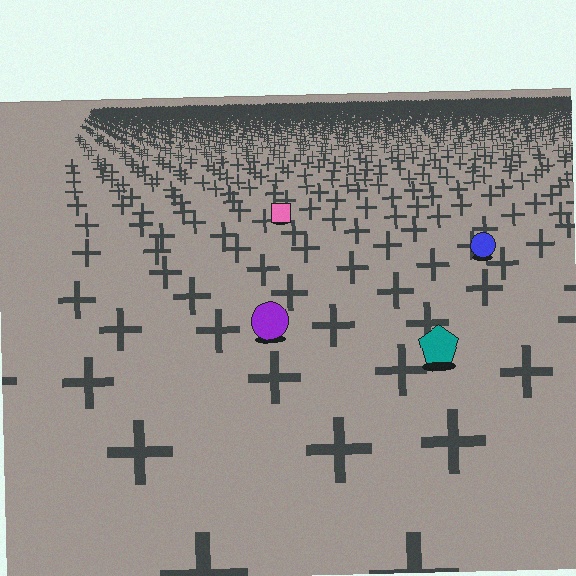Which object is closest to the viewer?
The teal pentagon is closest. The texture marks near it are larger and more spread out.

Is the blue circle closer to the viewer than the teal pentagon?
No. The teal pentagon is closer — you can tell from the texture gradient: the ground texture is coarser near it.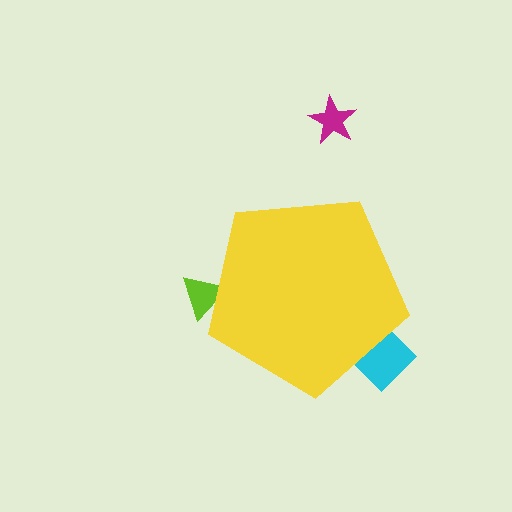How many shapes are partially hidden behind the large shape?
2 shapes are partially hidden.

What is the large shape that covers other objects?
A yellow pentagon.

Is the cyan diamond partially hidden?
Yes, the cyan diamond is partially hidden behind the yellow pentagon.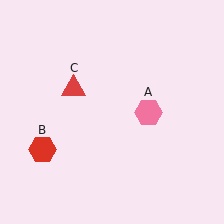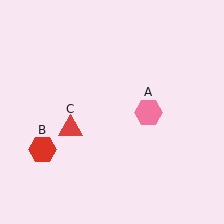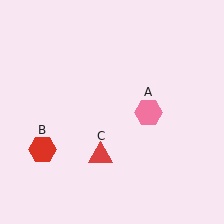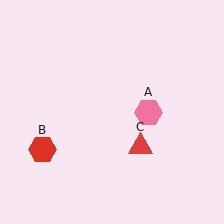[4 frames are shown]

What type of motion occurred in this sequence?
The red triangle (object C) rotated counterclockwise around the center of the scene.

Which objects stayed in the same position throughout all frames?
Pink hexagon (object A) and red hexagon (object B) remained stationary.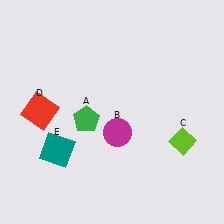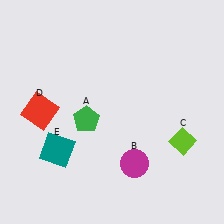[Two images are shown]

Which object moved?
The magenta circle (B) moved down.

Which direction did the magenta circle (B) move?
The magenta circle (B) moved down.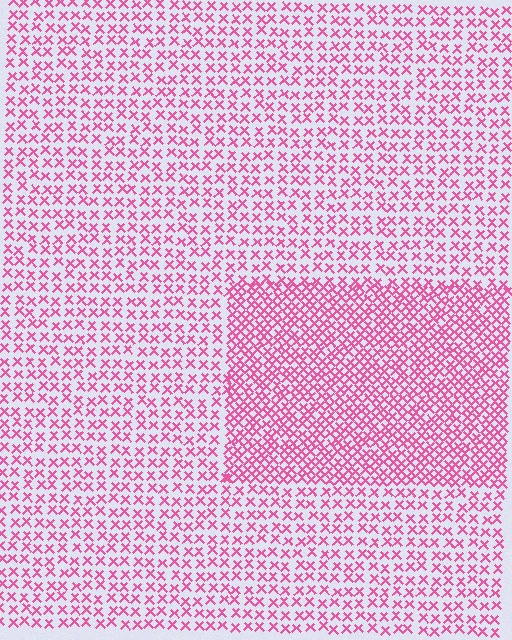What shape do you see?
I see a rectangle.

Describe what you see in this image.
The image contains small pink elements arranged at two different densities. A rectangle-shaped region is visible where the elements are more densely packed than the surrounding area.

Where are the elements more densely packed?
The elements are more densely packed inside the rectangle boundary.